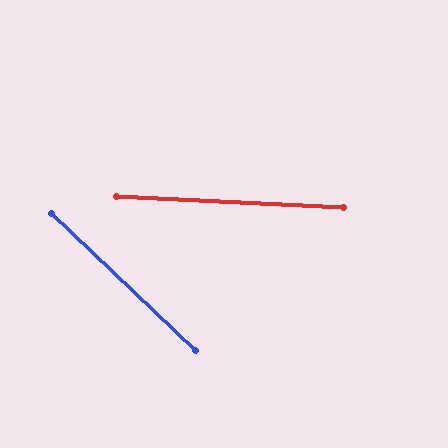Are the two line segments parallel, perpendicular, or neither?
Neither parallel nor perpendicular — they differ by about 41°.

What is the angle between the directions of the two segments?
Approximately 41 degrees.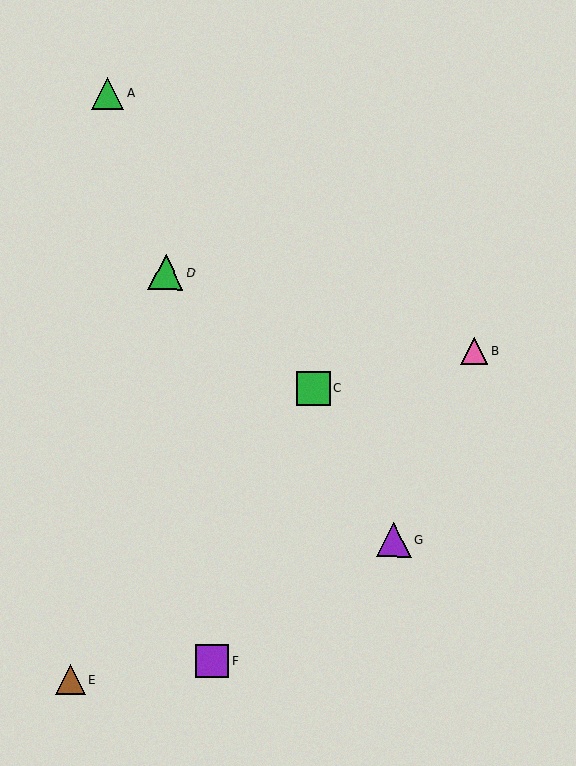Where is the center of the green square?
The center of the green square is at (313, 389).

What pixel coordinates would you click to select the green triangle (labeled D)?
Click at (166, 272) to select the green triangle D.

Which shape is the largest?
The green triangle (labeled D) is the largest.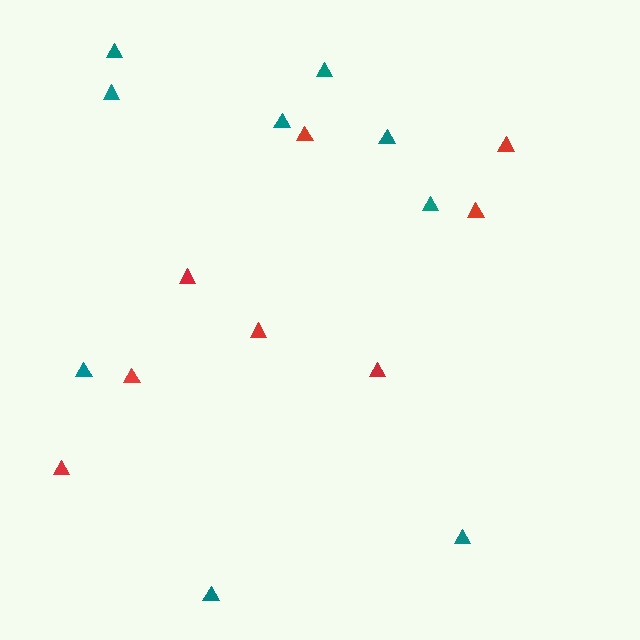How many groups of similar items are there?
There are 2 groups: one group of teal triangles (9) and one group of red triangles (8).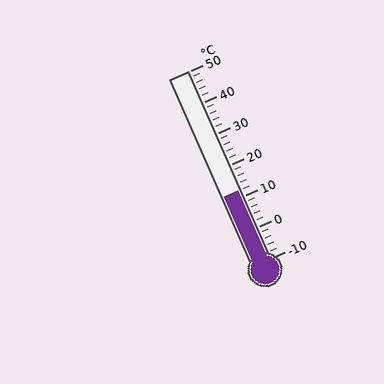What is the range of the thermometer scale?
The thermometer scale ranges from -10°C to 50°C.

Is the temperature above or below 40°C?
The temperature is below 40°C.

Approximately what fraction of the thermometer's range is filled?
The thermometer is filled to approximately 35% of its range.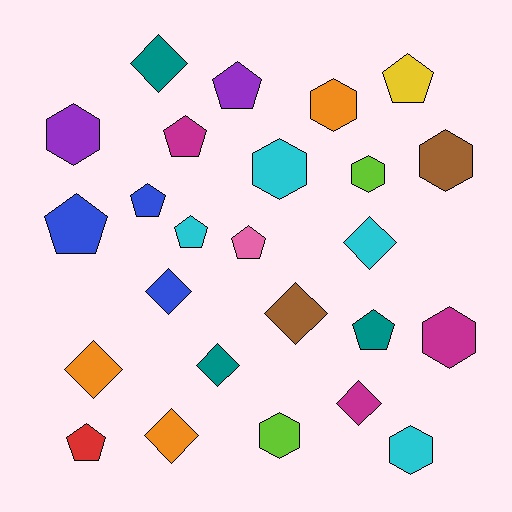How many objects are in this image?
There are 25 objects.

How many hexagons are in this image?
There are 8 hexagons.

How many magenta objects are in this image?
There are 3 magenta objects.